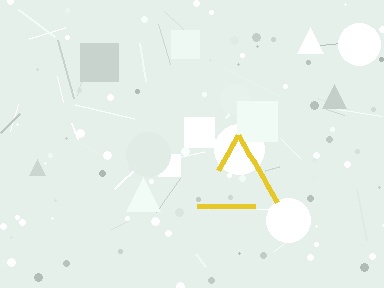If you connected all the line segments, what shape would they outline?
They would outline a triangle.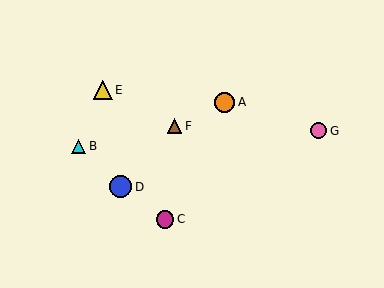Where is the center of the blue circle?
The center of the blue circle is at (121, 187).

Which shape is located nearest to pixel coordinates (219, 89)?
The orange circle (labeled A) at (225, 102) is nearest to that location.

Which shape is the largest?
The blue circle (labeled D) is the largest.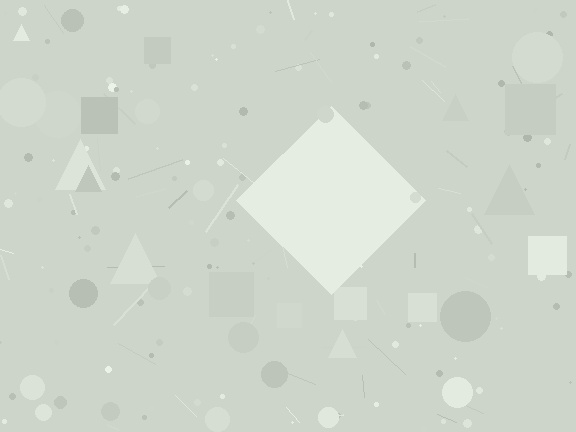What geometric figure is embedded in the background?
A diamond is embedded in the background.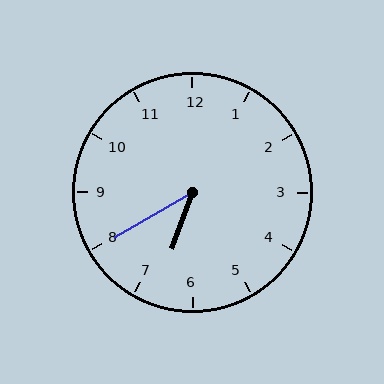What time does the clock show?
6:40.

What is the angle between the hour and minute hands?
Approximately 40 degrees.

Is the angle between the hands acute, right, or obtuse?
It is acute.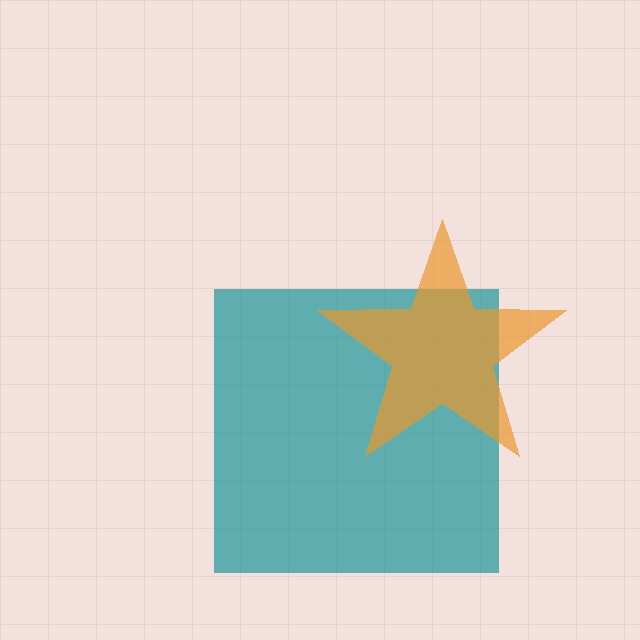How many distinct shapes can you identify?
There are 2 distinct shapes: a teal square, an orange star.